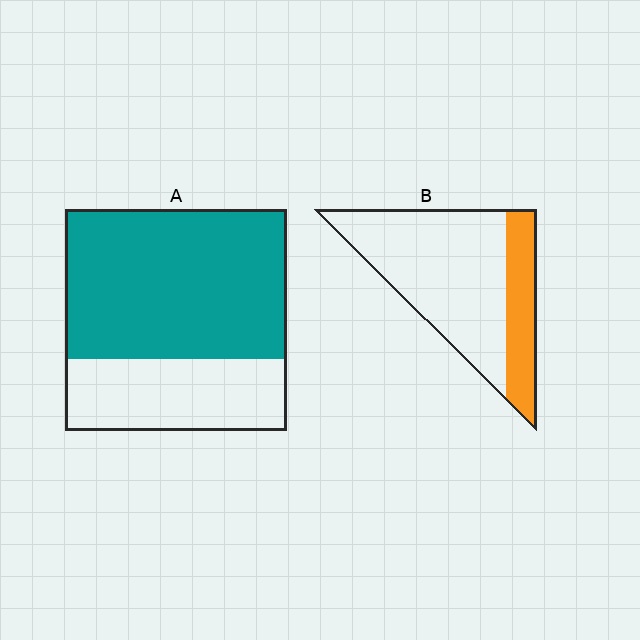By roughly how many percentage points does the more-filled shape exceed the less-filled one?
By roughly 40 percentage points (A over B).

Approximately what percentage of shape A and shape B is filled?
A is approximately 70% and B is approximately 25%.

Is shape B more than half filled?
No.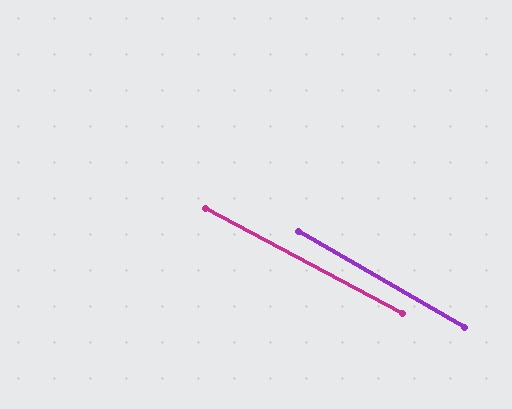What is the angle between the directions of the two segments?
Approximately 2 degrees.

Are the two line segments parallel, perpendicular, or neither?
Parallel — their directions differ by only 2.0°.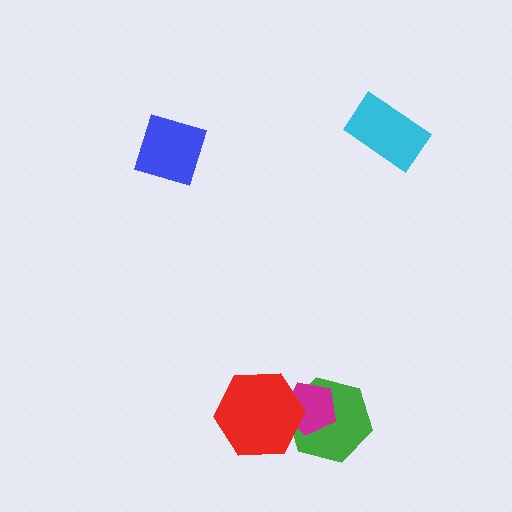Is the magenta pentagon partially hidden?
Yes, it is partially covered by another shape.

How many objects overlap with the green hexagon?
2 objects overlap with the green hexagon.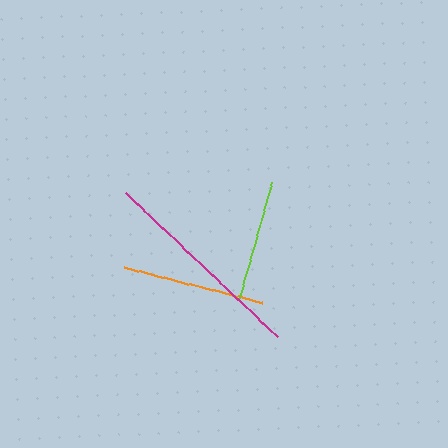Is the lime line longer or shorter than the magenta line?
The magenta line is longer than the lime line.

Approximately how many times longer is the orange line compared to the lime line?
The orange line is approximately 1.2 times the length of the lime line.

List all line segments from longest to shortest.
From longest to shortest: magenta, orange, lime.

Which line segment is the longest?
The magenta line is the longest at approximately 210 pixels.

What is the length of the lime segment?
The lime segment is approximately 123 pixels long.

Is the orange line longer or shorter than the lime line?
The orange line is longer than the lime line.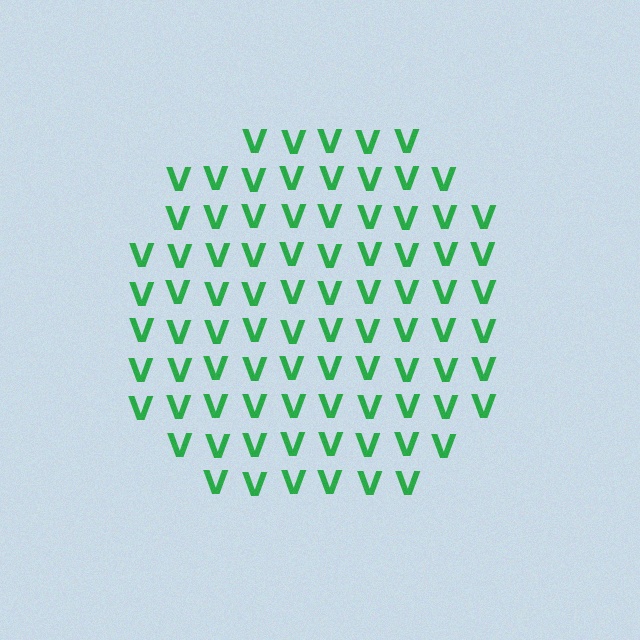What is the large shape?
The large shape is a circle.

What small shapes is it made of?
It is made of small letter V's.